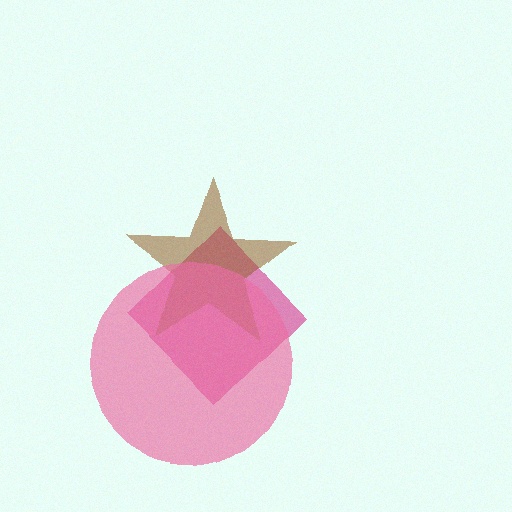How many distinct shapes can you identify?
There are 3 distinct shapes: a magenta diamond, a brown star, a pink circle.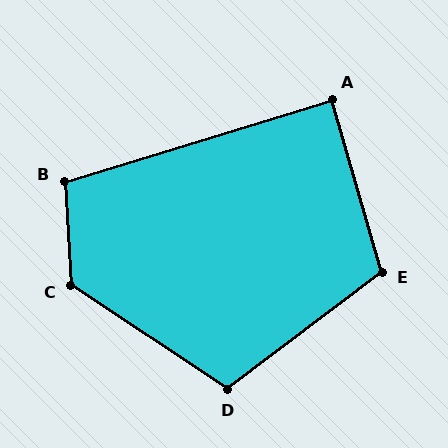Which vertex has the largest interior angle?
C, at approximately 127 degrees.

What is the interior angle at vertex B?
Approximately 104 degrees (obtuse).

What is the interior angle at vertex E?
Approximately 111 degrees (obtuse).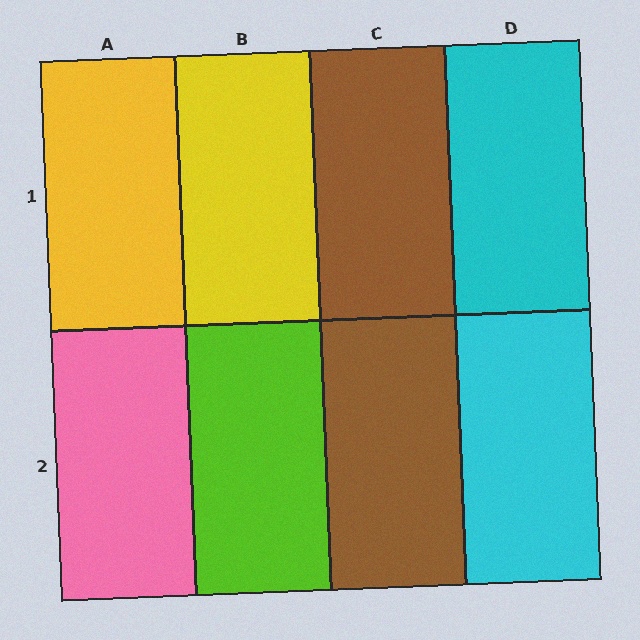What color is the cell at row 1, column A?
Yellow.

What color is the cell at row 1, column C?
Brown.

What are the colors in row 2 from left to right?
Pink, lime, brown, cyan.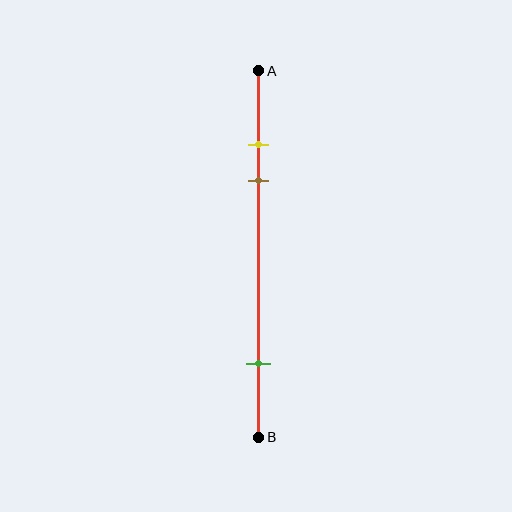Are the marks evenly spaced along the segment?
No, the marks are not evenly spaced.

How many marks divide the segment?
There are 3 marks dividing the segment.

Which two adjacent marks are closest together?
The yellow and brown marks are the closest adjacent pair.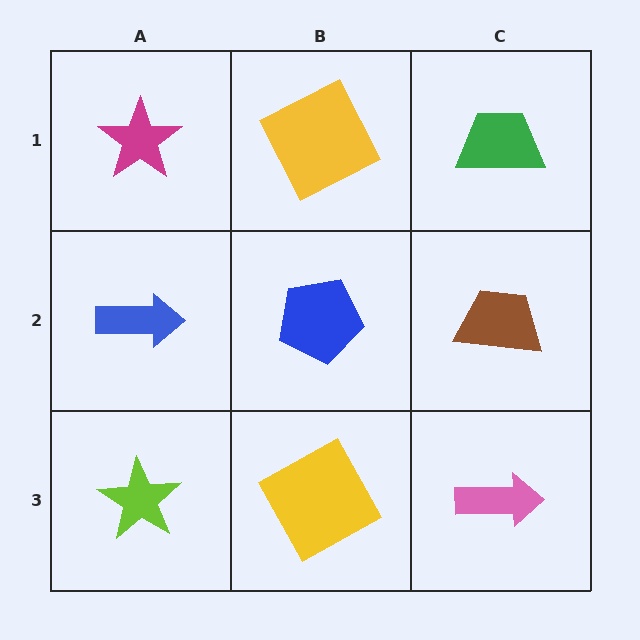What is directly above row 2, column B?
A yellow square.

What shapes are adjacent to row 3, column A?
A blue arrow (row 2, column A), a yellow square (row 3, column B).